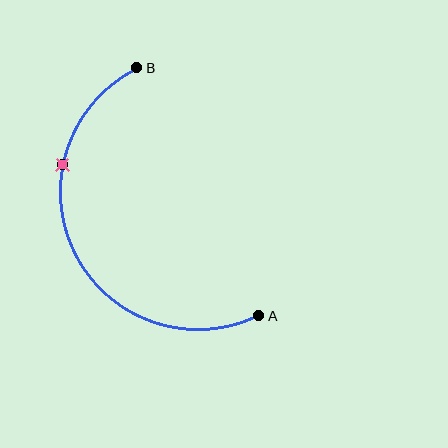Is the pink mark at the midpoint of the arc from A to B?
No. The pink mark lies on the arc but is closer to endpoint B. The arc midpoint would be at the point on the curve equidistant along the arc from both A and B.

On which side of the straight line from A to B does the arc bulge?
The arc bulges to the left of the straight line connecting A and B.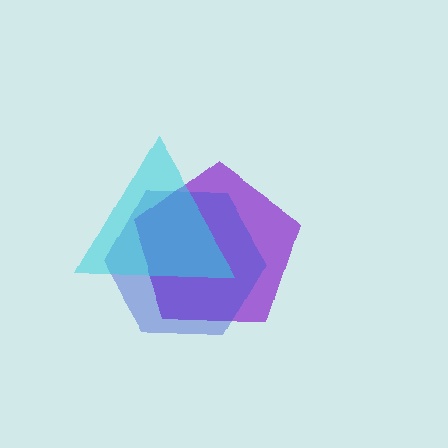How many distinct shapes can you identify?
There are 3 distinct shapes: a purple pentagon, a blue hexagon, a cyan triangle.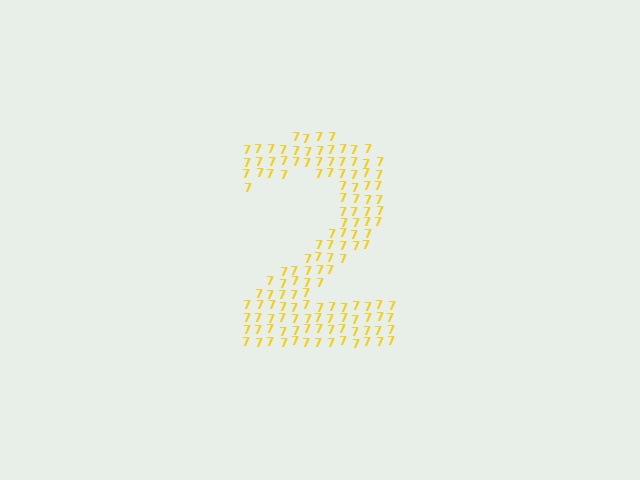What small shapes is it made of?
It is made of small digit 7's.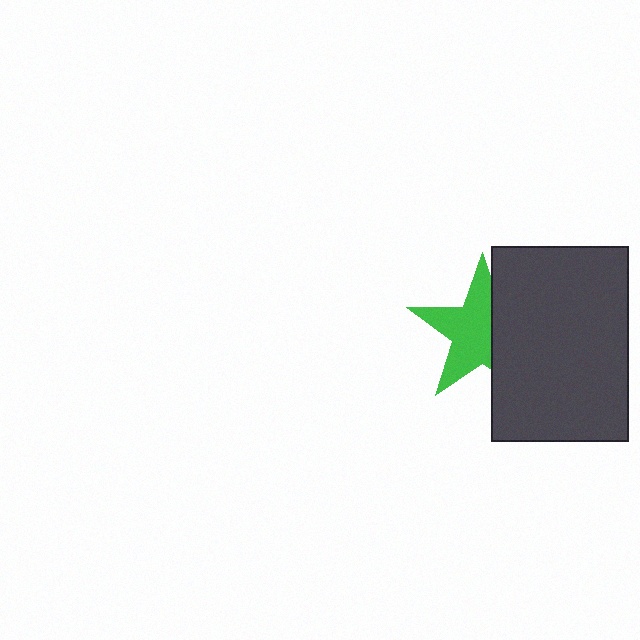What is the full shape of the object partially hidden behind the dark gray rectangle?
The partially hidden object is a green star.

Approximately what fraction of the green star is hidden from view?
Roughly 37% of the green star is hidden behind the dark gray rectangle.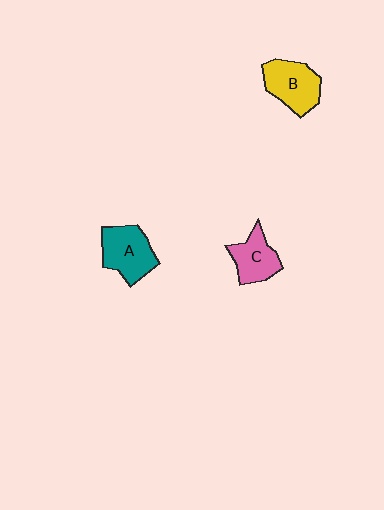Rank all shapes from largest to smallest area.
From largest to smallest: A (teal), B (yellow), C (pink).